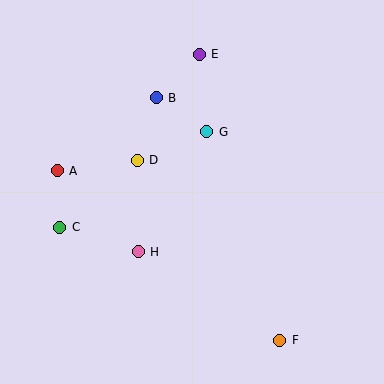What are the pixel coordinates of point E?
Point E is at (199, 54).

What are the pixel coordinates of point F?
Point F is at (280, 340).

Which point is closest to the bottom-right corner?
Point F is closest to the bottom-right corner.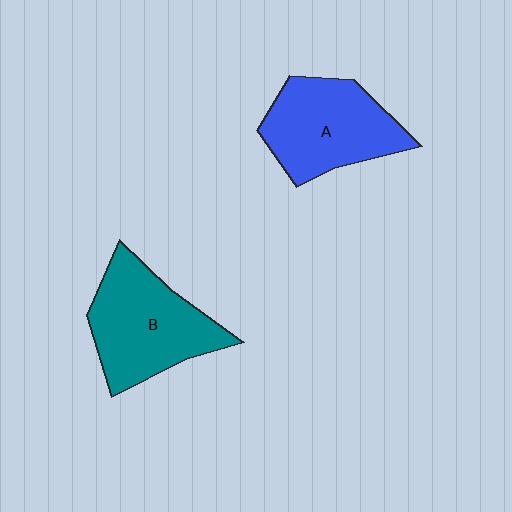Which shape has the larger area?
Shape B (teal).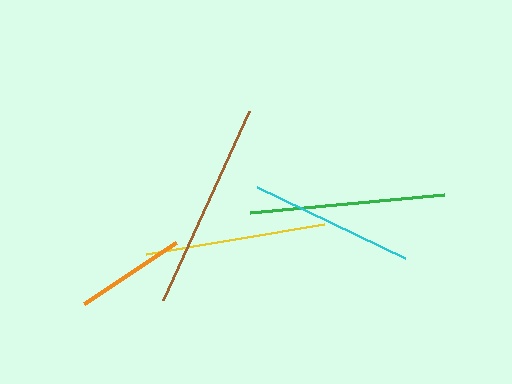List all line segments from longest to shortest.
From longest to shortest: brown, green, yellow, cyan, orange.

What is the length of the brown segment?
The brown segment is approximately 209 pixels long.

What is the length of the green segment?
The green segment is approximately 195 pixels long.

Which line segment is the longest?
The brown line is the longest at approximately 209 pixels.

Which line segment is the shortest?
The orange line is the shortest at approximately 110 pixels.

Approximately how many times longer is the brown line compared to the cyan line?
The brown line is approximately 1.3 times the length of the cyan line.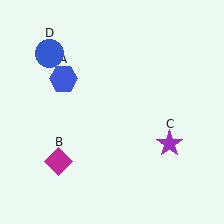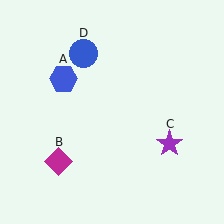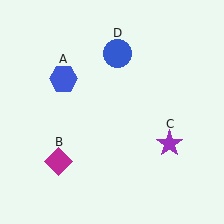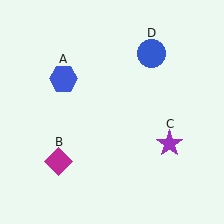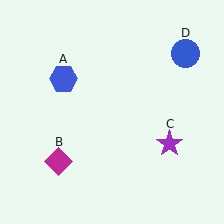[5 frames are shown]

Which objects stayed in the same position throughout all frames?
Blue hexagon (object A) and magenta diamond (object B) and purple star (object C) remained stationary.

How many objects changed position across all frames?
1 object changed position: blue circle (object D).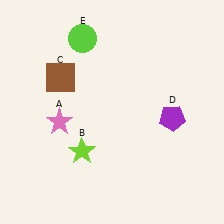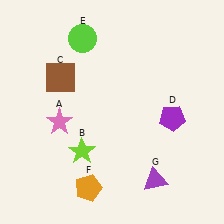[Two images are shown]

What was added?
An orange pentagon (F), a purple triangle (G) were added in Image 2.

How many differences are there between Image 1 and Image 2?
There are 2 differences between the two images.